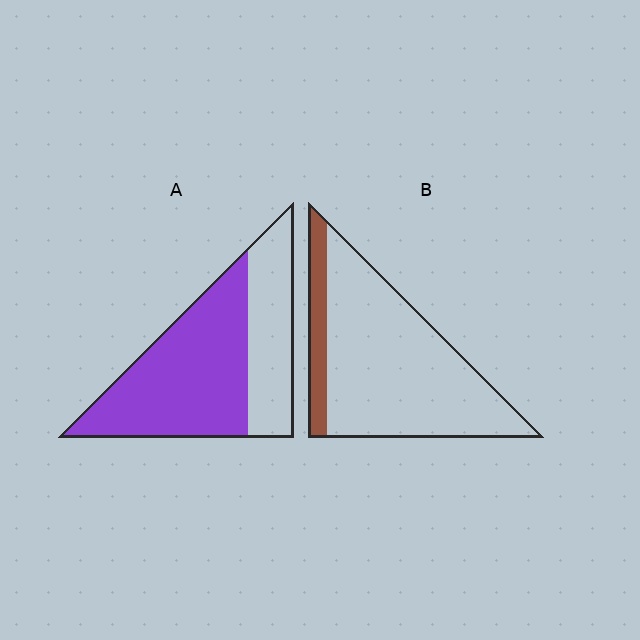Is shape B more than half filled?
No.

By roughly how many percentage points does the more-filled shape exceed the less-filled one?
By roughly 50 percentage points (A over B).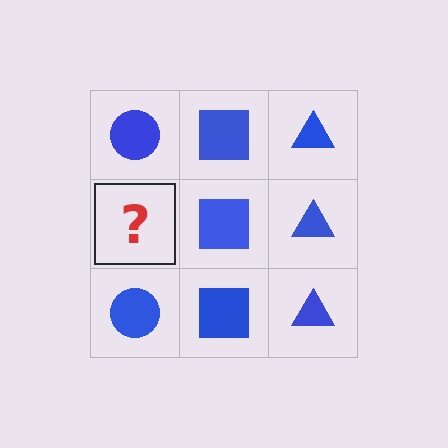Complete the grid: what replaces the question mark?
The question mark should be replaced with a blue circle.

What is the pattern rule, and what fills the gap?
The rule is that each column has a consistent shape. The gap should be filled with a blue circle.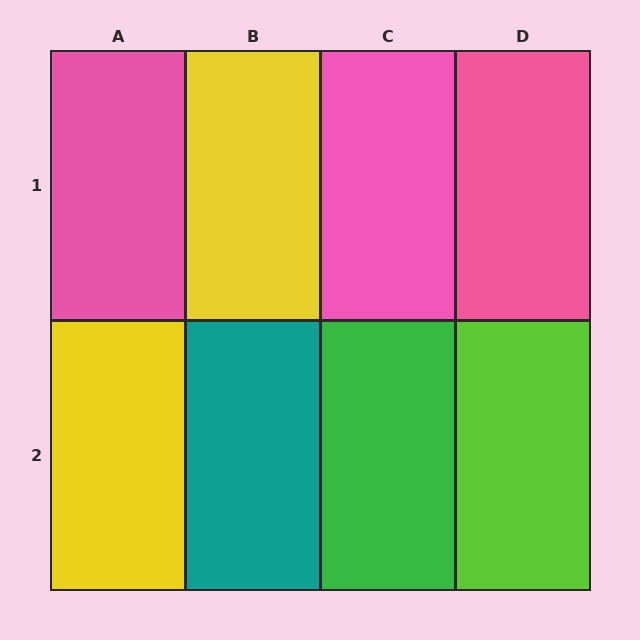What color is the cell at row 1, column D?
Pink.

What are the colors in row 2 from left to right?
Yellow, teal, green, lime.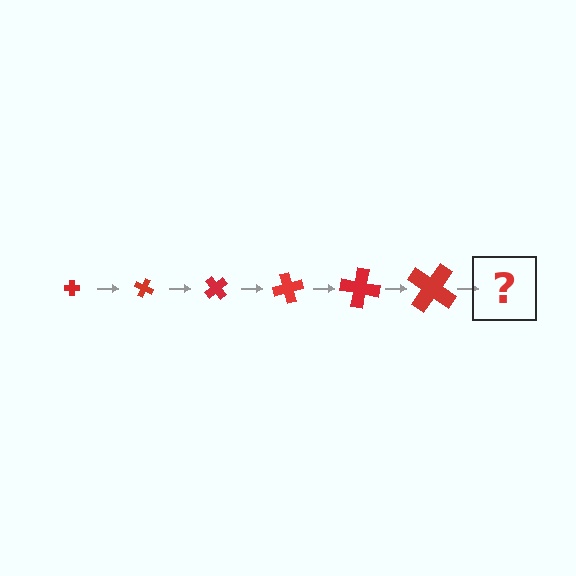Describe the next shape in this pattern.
It should be a cross, larger than the previous one and rotated 150 degrees from the start.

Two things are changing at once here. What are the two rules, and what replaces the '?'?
The two rules are that the cross grows larger each step and it rotates 25 degrees each step. The '?' should be a cross, larger than the previous one and rotated 150 degrees from the start.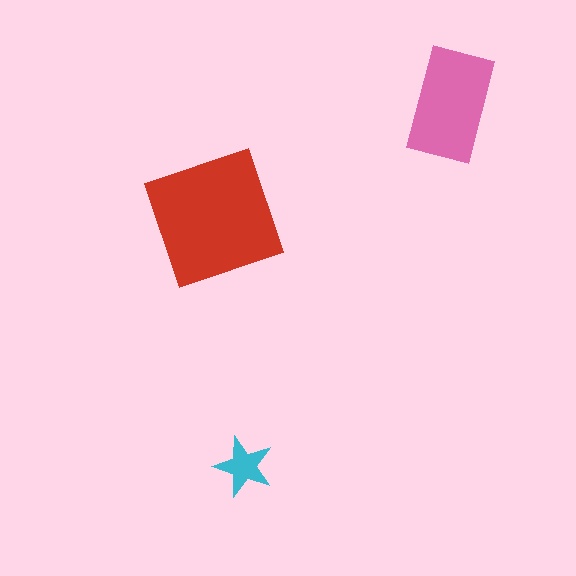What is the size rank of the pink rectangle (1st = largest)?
2nd.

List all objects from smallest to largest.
The cyan star, the pink rectangle, the red square.